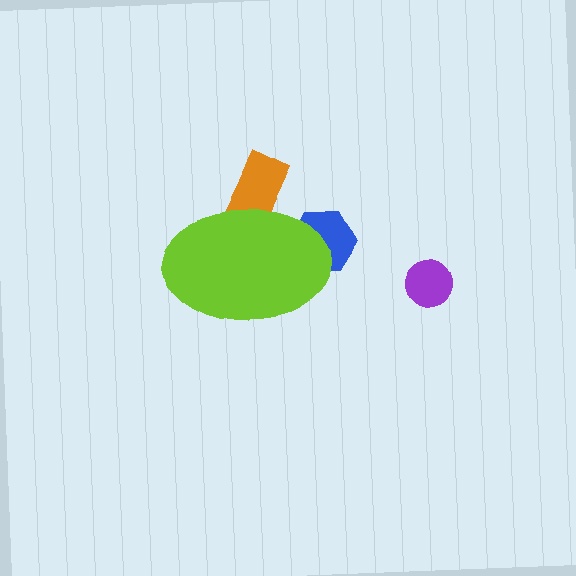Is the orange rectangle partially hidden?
Yes, the orange rectangle is partially hidden behind the lime ellipse.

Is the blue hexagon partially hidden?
Yes, the blue hexagon is partially hidden behind the lime ellipse.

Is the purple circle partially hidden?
No, the purple circle is fully visible.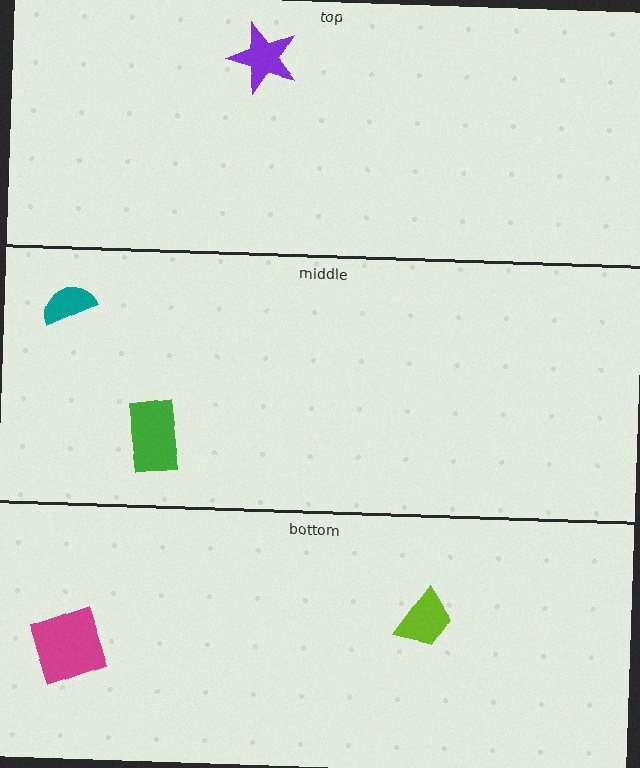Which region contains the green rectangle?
The middle region.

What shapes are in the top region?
The purple star.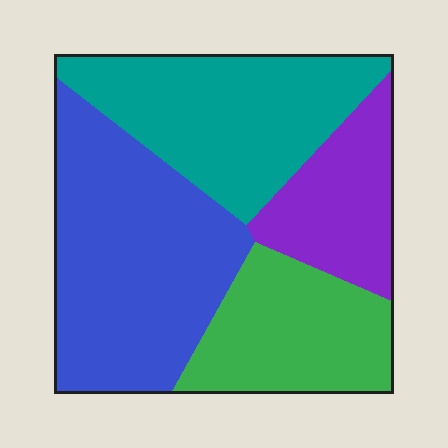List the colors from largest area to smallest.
From largest to smallest: blue, teal, green, purple.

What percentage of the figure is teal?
Teal takes up about one quarter (1/4) of the figure.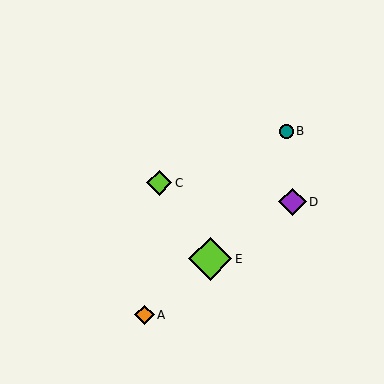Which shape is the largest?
The lime diamond (labeled E) is the largest.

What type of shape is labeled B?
Shape B is a teal circle.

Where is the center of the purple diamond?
The center of the purple diamond is at (293, 202).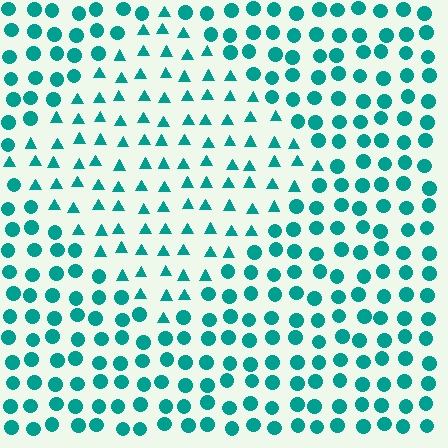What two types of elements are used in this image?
The image uses triangles inside the diamond region and circles outside it.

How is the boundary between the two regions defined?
The boundary is defined by a change in element shape: triangles inside vs. circles outside. All elements share the same color and spacing.